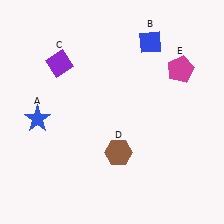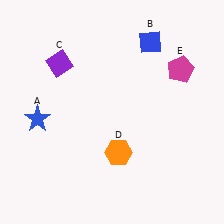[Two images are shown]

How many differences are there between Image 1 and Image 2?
There is 1 difference between the two images.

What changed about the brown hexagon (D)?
In Image 1, D is brown. In Image 2, it changed to orange.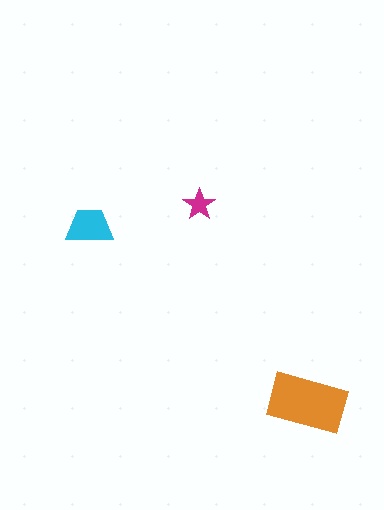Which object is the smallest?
The magenta star.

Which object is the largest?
The orange rectangle.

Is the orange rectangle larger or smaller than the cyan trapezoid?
Larger.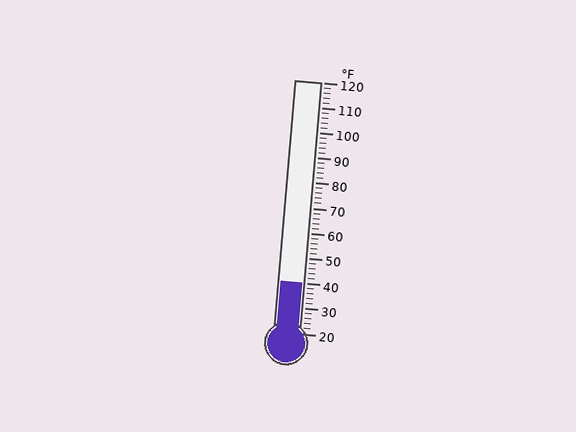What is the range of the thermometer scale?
The thermometer scale ranges from 20°F to 120°F.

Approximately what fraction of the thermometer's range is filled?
The thermometer is filled to approximately 20% of its range.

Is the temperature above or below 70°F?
The temperature is below 70°F.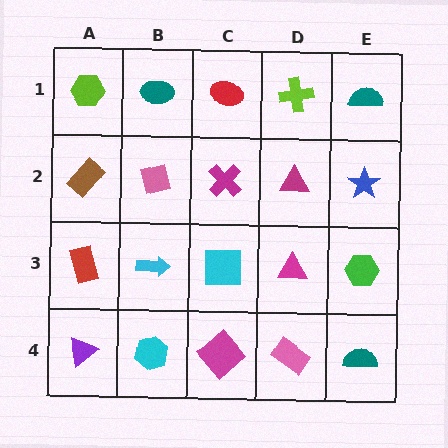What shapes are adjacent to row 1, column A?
A brown rectangle (row 2, column A), a teal ellipse (row 1, column B).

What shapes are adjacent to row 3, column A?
A brown rectangle (row 2, column A), a purple triangle (row 4, column A), a cyan arrow (row 3, column B).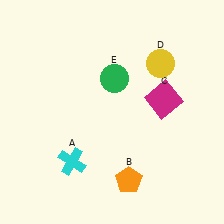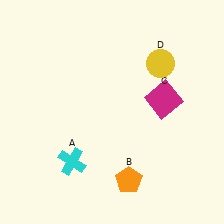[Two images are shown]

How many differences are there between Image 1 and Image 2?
There is 1 difference between the two images.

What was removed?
The green circle (E) was removed in Image 2.